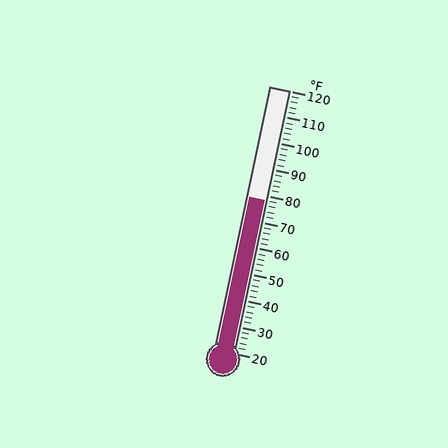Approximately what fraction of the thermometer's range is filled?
The thermometer is filled to approximately 60% of its range.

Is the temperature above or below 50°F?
The temperature is above 50°F.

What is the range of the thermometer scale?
The thermometer scale ranges from 20°F to 120°F.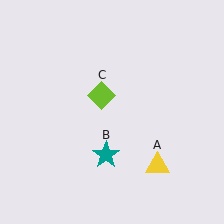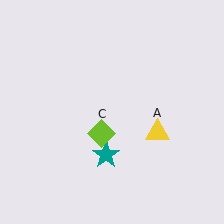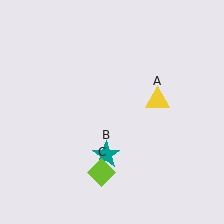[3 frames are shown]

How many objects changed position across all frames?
2 objects changed position: yellow triangle (object A), lime diamond (object C).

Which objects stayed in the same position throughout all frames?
Teal star (object B) remained stationary.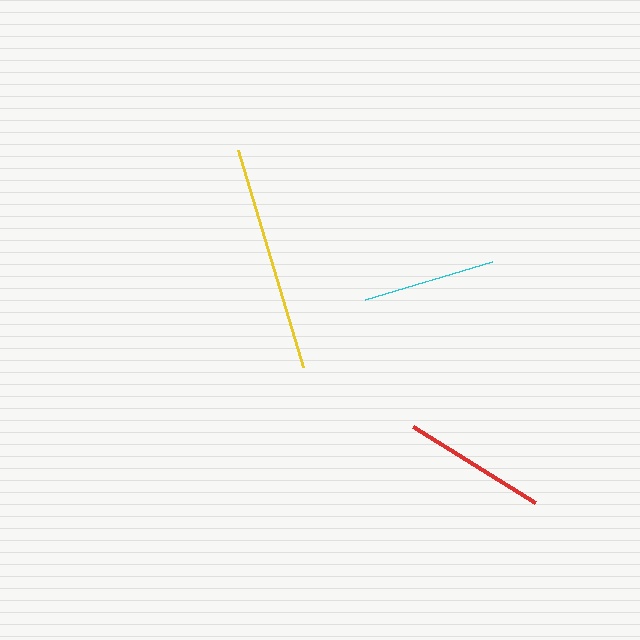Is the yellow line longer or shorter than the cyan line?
The yellow line is longer than the cyan line.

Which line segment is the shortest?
The cyan line is the shortest at approximately 133 pixels.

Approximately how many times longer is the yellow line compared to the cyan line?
The yellow line is approximately 1.7 times the length of the cyan line.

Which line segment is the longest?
The yellow line is the longest at approximately 227 pixels.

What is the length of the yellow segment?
The yellow segment is approximately 227 pixels long.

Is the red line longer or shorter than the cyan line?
The red line is longer than the cyan line.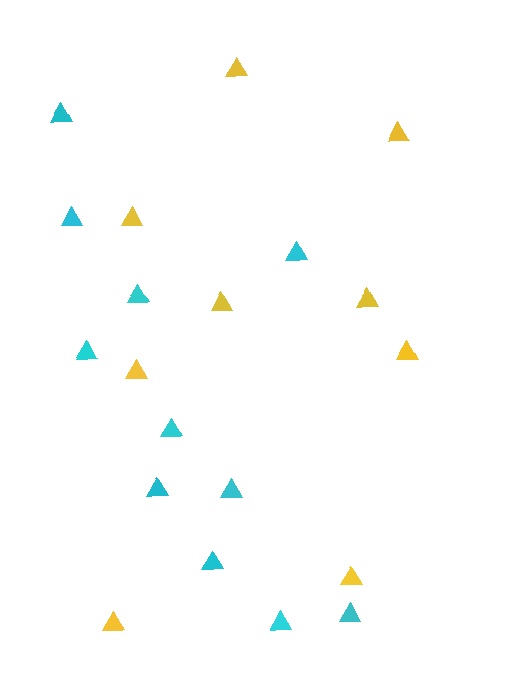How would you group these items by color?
There are 2 groups: one group of cyan triangles (11) and one group of yellow triangles (9).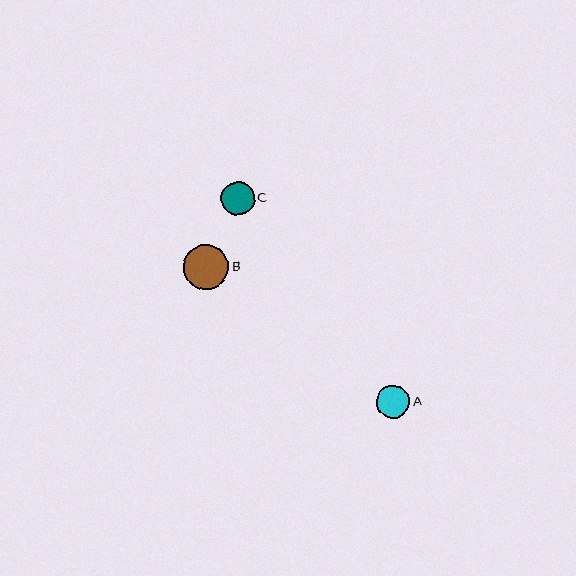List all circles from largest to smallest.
From largest to smallest: B, C, A.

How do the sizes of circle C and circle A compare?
Circle C and circle A are approximately the same size.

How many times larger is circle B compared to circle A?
Circle B is approximately 1.4 times the size of circle A.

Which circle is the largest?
Circle B is the largest with a size of approximately 46 pixels.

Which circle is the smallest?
Circle A is the smallest with a size of approximately 33 pixels.